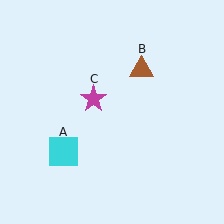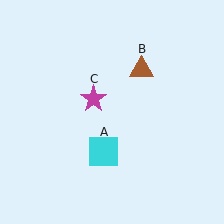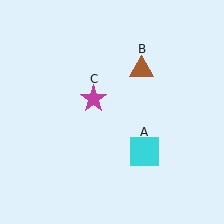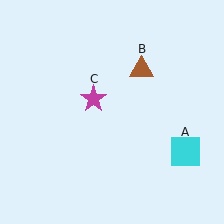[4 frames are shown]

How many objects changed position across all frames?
1 object changed position: cyan square (object A).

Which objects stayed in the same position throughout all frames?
Brown triangle (object B) and magenta star (object C) remained stationary.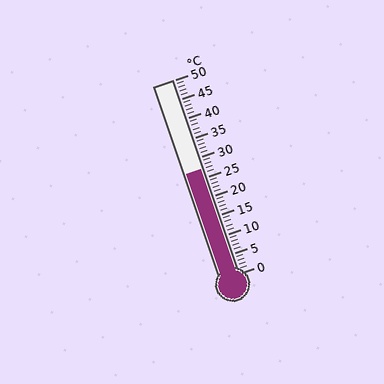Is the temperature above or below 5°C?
The temperature is above 5°C.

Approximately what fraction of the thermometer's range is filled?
The thermometer is filled to approximately 55% of its range.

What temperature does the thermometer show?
The thermometer shows approximately 27°C.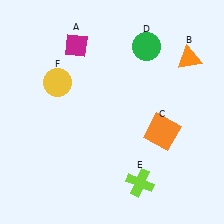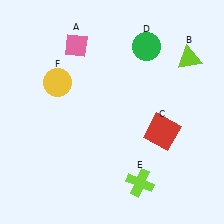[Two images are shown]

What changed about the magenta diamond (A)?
In Image 1, A is magenta. In Image 2, it changed to pink.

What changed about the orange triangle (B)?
In Image 1, B is orange. In Image 2, it changed to lime.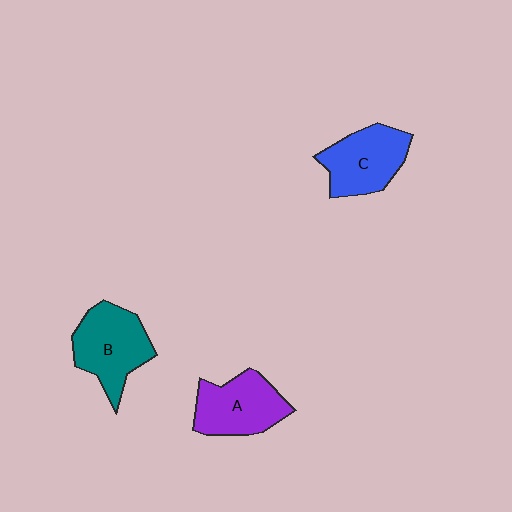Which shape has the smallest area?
Shape C (blue).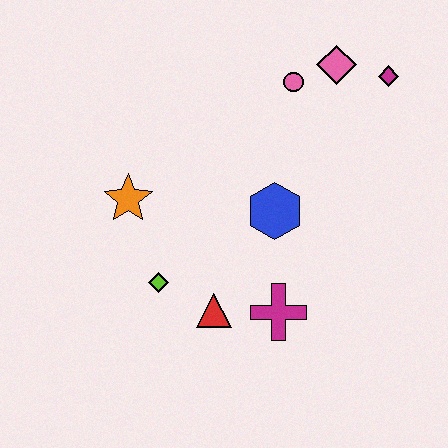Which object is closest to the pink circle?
The pink diamond is closest to the pink circle.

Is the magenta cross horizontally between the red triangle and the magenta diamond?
Yes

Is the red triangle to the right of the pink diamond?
No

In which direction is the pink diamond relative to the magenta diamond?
The pink diamond is to the left of the magenta diamond.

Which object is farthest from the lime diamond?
The magenta diamond is farthest from the lime diamond.